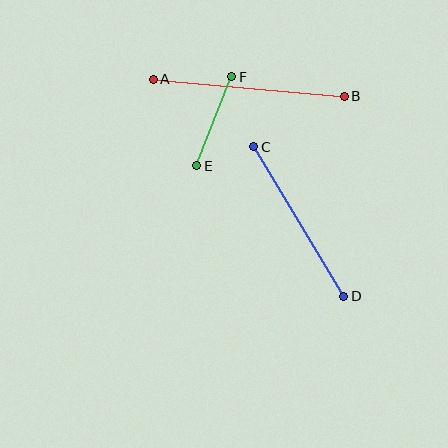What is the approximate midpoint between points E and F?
The midpoint is at approximately (214, 121) pixels.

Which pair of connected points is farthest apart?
Points A and B are farthest apart.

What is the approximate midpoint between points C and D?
The midpoint is at approximately (299, 222) pixels.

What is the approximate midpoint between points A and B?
The midpoint is at approximately (249, 88) pixels.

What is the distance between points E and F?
The distance is approximately 96 pixels.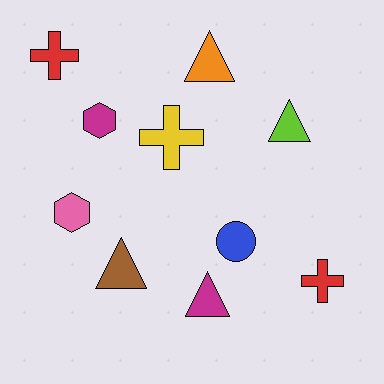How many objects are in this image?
There are 10 objects.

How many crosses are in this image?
There are 3 crosses.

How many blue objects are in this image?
There is 1 blue object.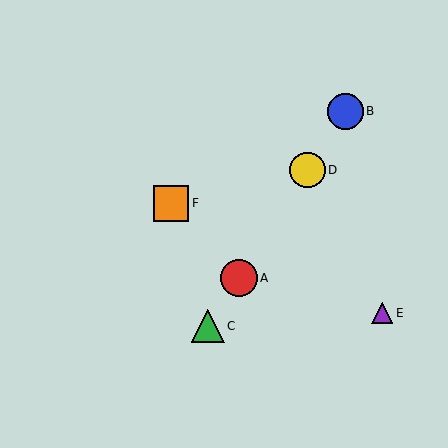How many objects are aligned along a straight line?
4 objects (A, B, C, D) are aligned along a straight line.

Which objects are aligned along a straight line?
Objects A, B, C, D are aligned along a straight line.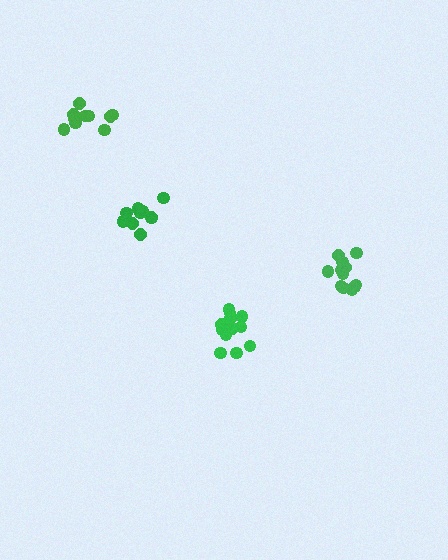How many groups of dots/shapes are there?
There are 4 groups.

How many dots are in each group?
Group 1: 13 dots, Group 2: 10 dots, Group 3: 10 dots, Group 4: 14 dots (47 total).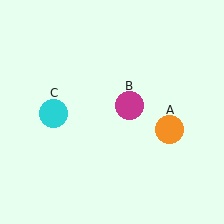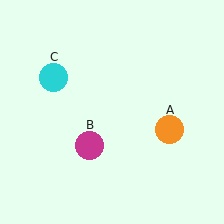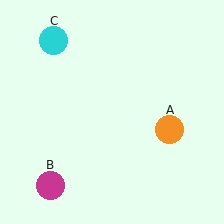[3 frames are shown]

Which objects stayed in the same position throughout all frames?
Orange circle (object A) remained stationary.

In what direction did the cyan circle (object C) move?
The cyan circle (object C) moved up.